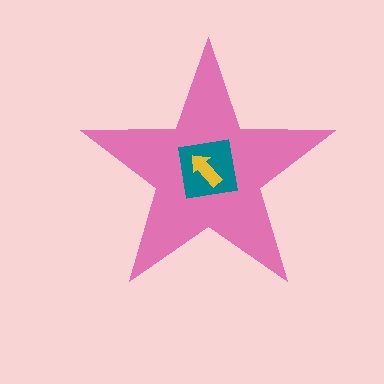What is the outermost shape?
The pink star.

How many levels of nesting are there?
3.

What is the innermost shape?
The yellow arrow.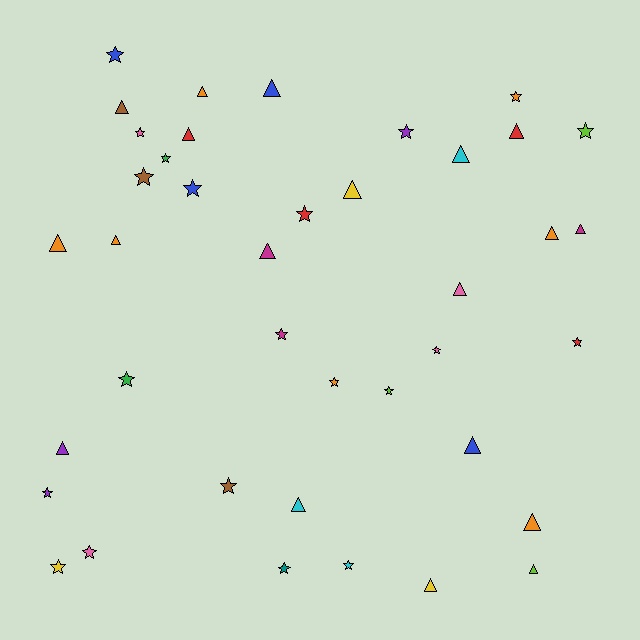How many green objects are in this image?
There are 2 green objects.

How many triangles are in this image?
There are 19 triangles.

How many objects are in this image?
There are 40 objects.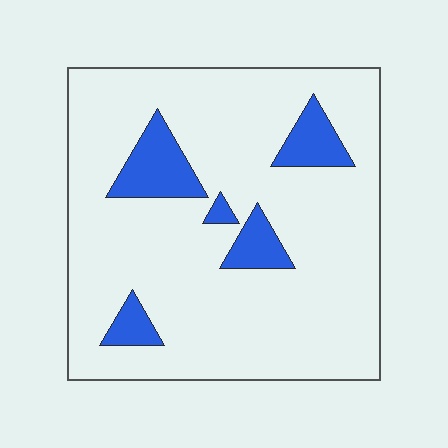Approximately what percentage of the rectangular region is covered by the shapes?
Approximately 15%.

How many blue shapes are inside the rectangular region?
5.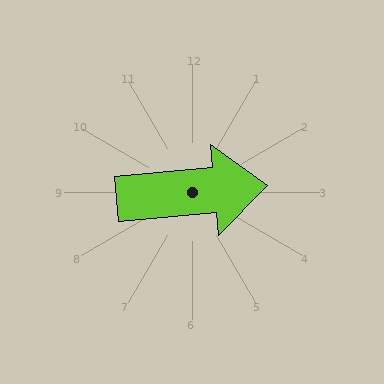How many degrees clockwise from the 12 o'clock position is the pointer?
Approximately 85 degrees.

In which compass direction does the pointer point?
East.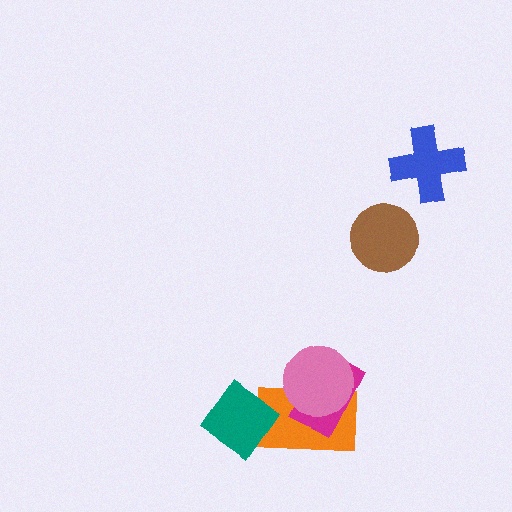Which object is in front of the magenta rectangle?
The pink circle is in front of the magenta rectangle.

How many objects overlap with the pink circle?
2 objects overlap with the pink circle.